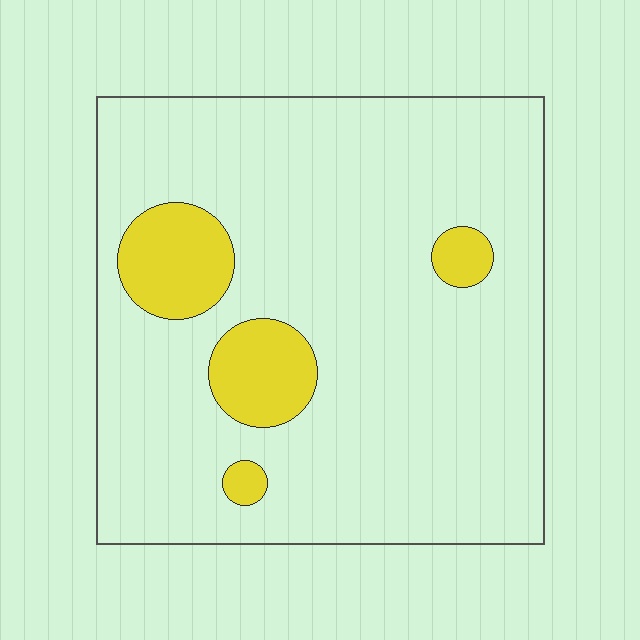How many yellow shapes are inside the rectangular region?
4.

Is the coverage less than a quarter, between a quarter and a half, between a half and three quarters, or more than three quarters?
Less than a quarter.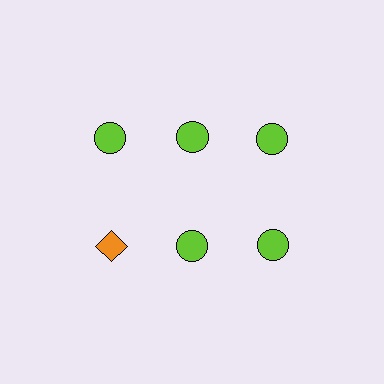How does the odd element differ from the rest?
It differs in both color (orange instead of lime) and shape (diamond instead of circle).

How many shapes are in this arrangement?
There are 6 shapes arranged in a grid pattern.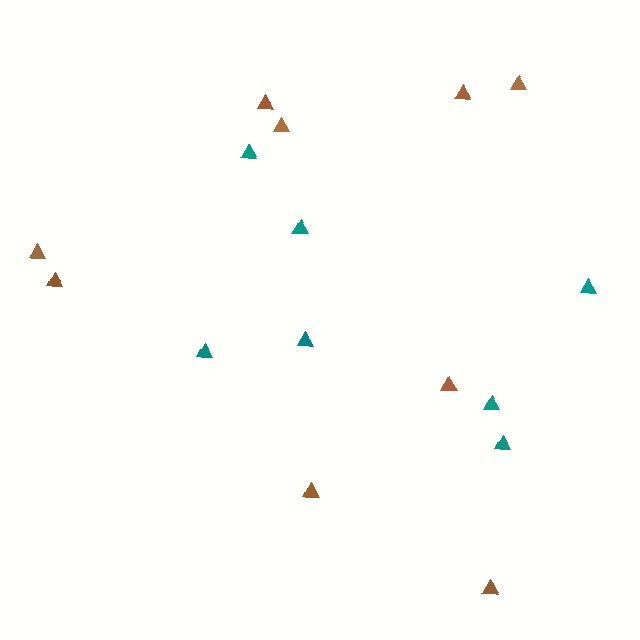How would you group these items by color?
There are 2 groups: one group of brown triangles (9) and one group of teal triangles (7).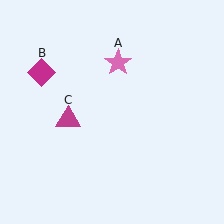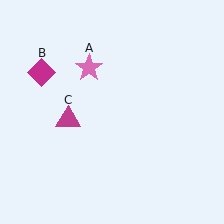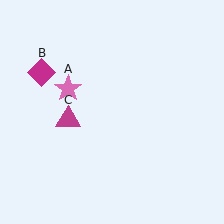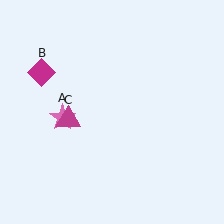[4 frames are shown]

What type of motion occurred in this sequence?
The pink star (object A) rotated counterclockwise around the center of the scene.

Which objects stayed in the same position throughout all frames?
Magenta diamond (object B) and magenta triangle (object C) remained stationary.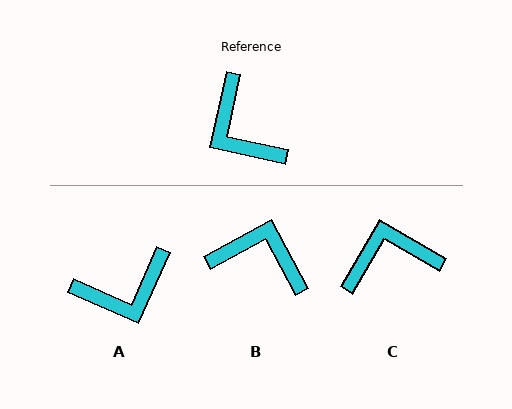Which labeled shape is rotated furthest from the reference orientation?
B, about 139 degrees away.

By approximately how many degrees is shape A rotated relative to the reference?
Approximately 79 degrees counter-clockwise.